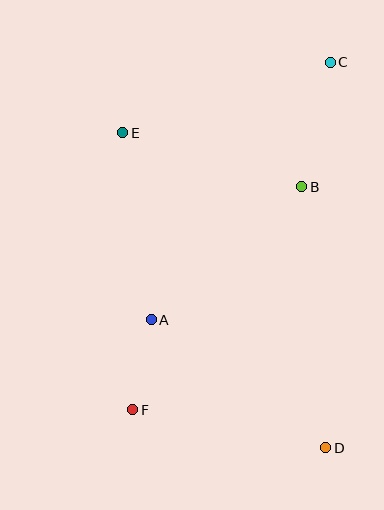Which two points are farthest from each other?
Points C and F are farthest from each other.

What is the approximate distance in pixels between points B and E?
The distance between B and E is approximately 187 pixels.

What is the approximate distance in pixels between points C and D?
The distance between C and D is approximately 386 pixels.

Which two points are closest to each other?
Points A and F are closest to each other.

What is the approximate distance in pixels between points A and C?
The distance between A and C is approximately 314 pixels.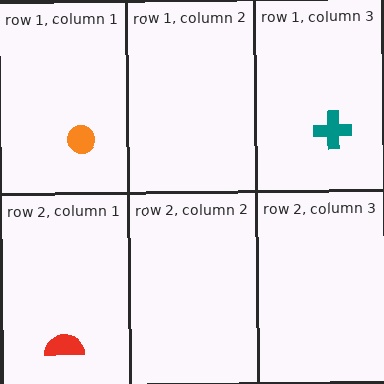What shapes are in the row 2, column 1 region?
The red semicircle.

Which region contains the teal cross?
The row 1, column 3 region.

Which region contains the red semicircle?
The row 2, column 1 region.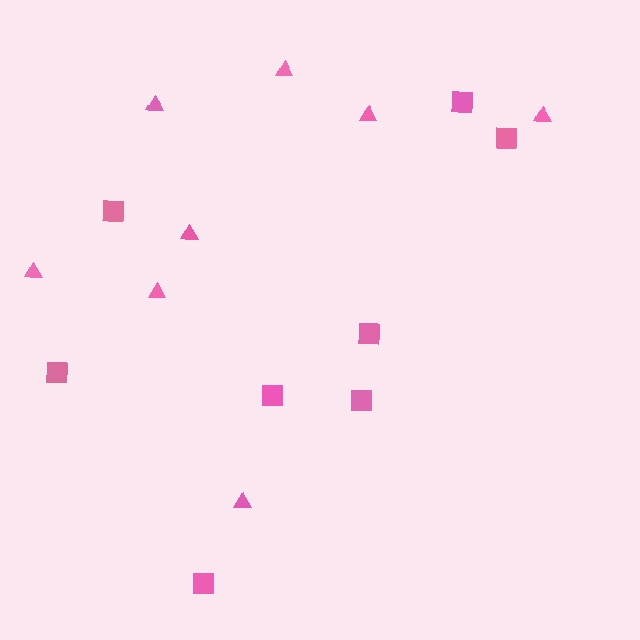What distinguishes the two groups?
There are 2 groups: one group of squares (8) and one group of triangles (8).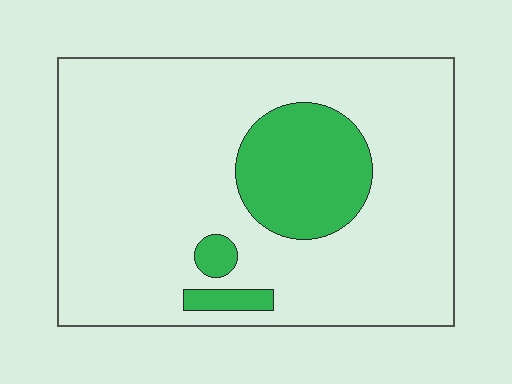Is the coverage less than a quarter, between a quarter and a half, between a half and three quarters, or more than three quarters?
Less than a quarter.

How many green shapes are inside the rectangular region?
3.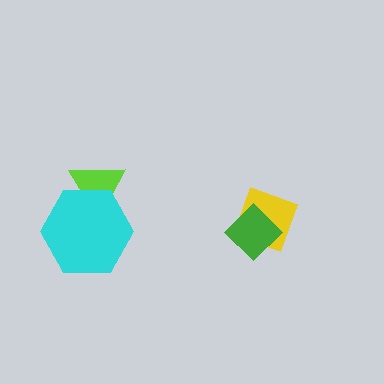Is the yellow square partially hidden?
Yes, it is partially covered by another shape.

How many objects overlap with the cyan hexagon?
1 object overlaps with the cyan hexagon.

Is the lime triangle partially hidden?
Yes, it is partially covered by another shape.